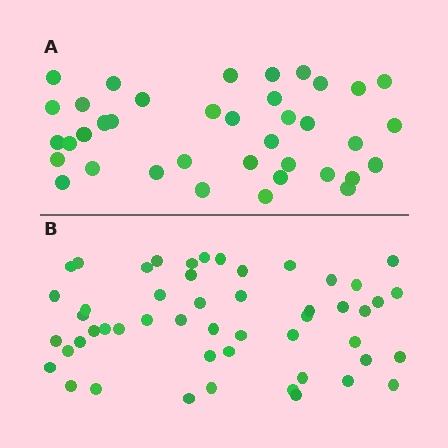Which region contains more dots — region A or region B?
Region B (the bottom region) has more dots.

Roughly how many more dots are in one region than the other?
Region B has approximately 15 more dots than region A.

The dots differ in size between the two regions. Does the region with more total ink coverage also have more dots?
No. Region A has more total ink coverage because its dots are larger, but region B actually contains more individual dots. Total area can be misleading — the number of items is what matters here.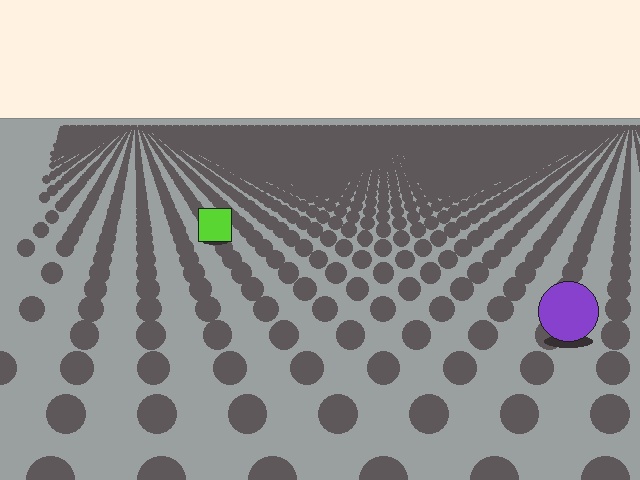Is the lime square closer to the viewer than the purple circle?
No. The purple circle is closer — you can tell from the texture gradient: the ground texture is coarser near it.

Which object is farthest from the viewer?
The lime square is farthest from the viewer. It appears smaller and the ground texture around it is denser.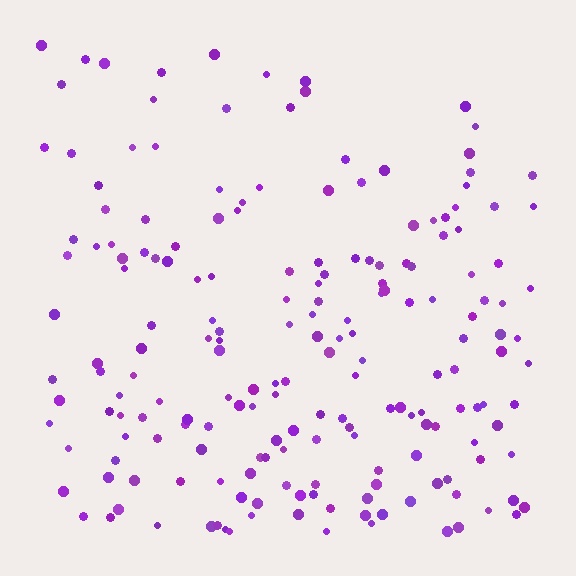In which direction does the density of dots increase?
From top to bottom, with the bottom side densest.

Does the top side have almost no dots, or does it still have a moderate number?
Still a moderate number, just noticeably fewer than the bottom.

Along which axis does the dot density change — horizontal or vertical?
Vertical.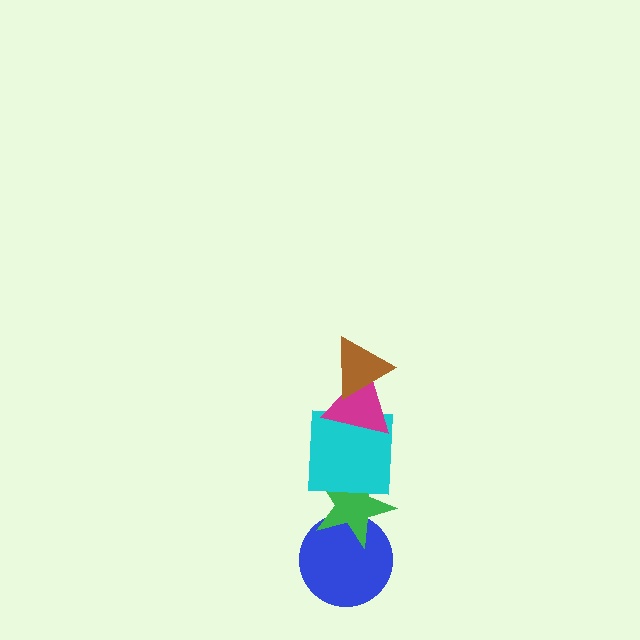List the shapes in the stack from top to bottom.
From top to bottom: the brown triangle, the magenta triangle, the cyan square, the green star, the blue circle.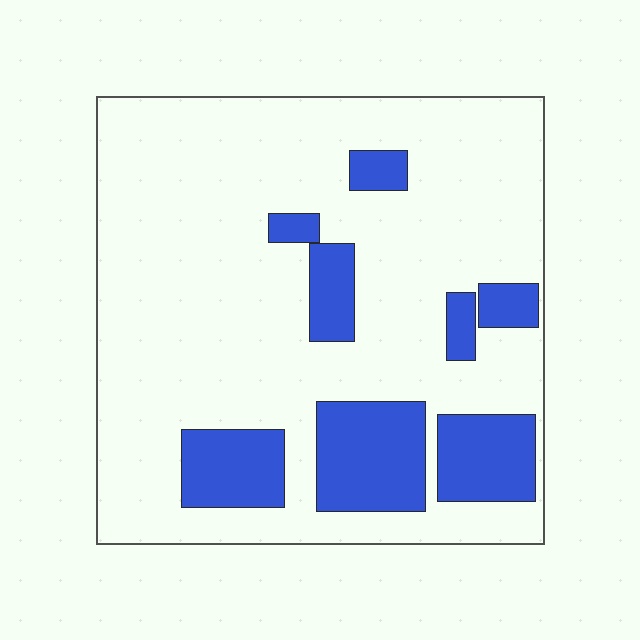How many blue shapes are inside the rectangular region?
8.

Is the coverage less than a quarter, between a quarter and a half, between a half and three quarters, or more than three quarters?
Less than a quarter.